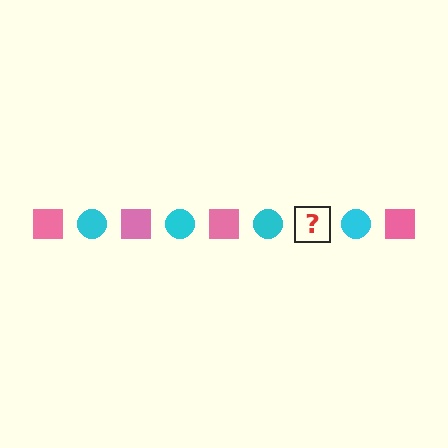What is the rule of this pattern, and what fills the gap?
The rule is that the pattern alternates between pink square and cyan circle. The gap should be filled with a pink square.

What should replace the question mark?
The question mark should be replaced with a pink square.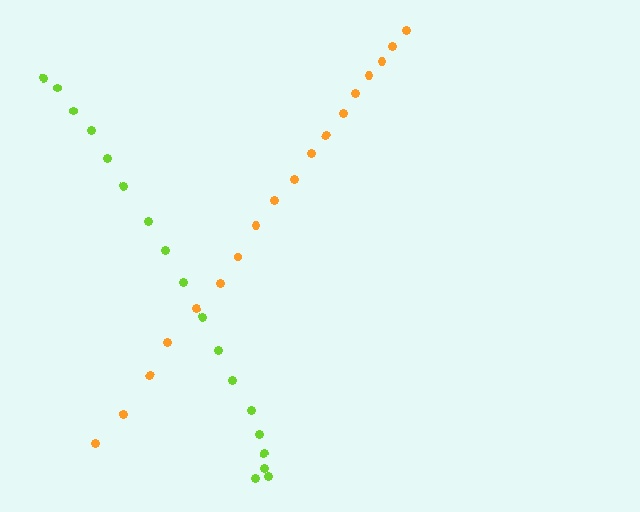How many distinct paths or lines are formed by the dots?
There are 2 distinct paths.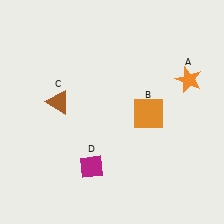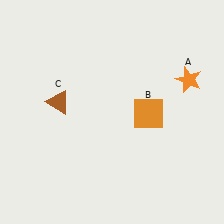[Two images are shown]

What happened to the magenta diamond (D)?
The magenta diamond (D) was removed in Image 2. It was in the bottom-left area of Image 1.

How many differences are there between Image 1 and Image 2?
There is 1 difference between the two images.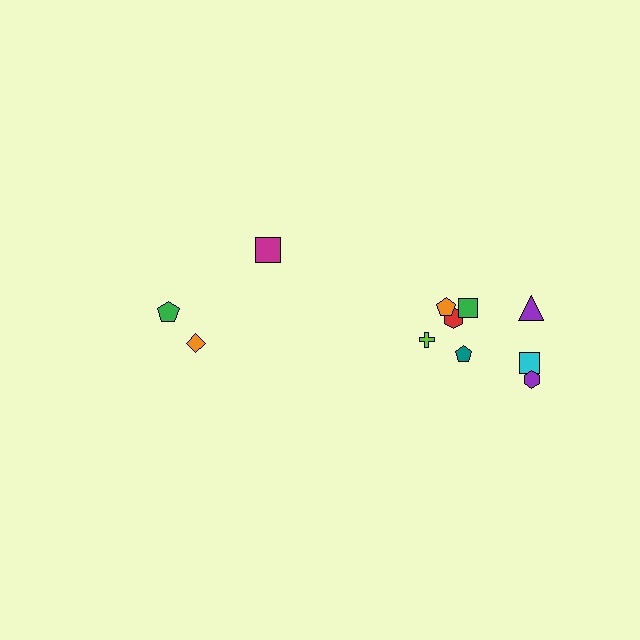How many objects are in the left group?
There are 3 objects.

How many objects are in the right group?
There are 8 objects.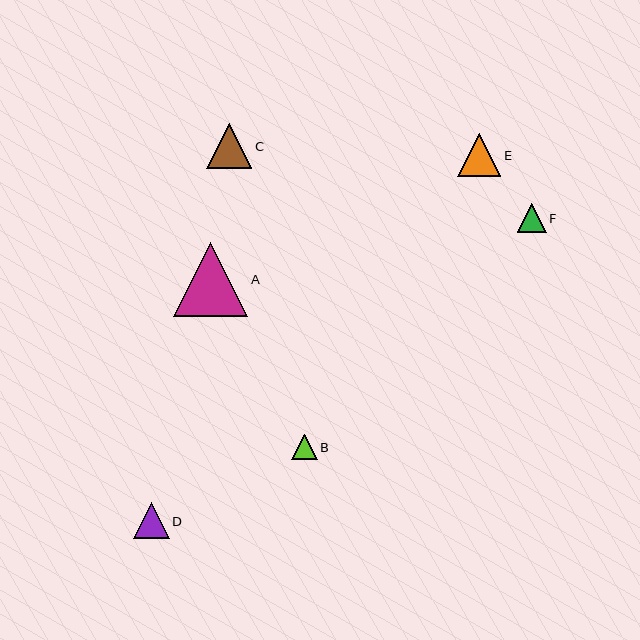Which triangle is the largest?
Triangle A is the largest with a size of approximately 74 pixels.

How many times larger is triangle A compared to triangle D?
Triangle A is approximately 2.1 times the size of triangle D.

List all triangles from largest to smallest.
From largest to smallest: A, C, E, D, F, B.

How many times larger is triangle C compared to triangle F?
Triangle C is approximately 1.6 times the size of triangle F.